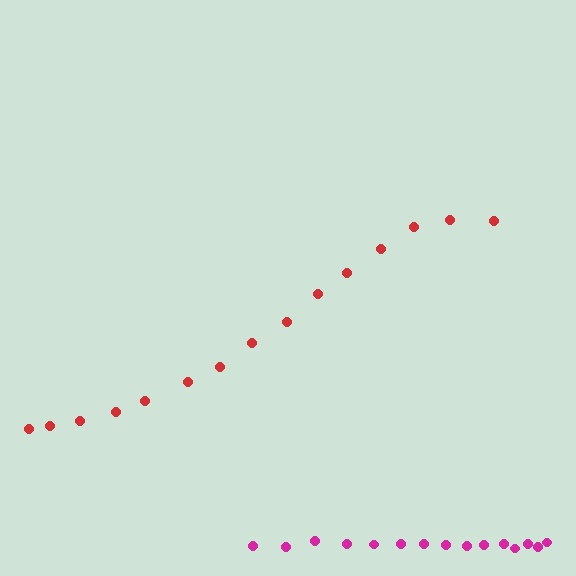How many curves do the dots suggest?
There are 2 distinct paths.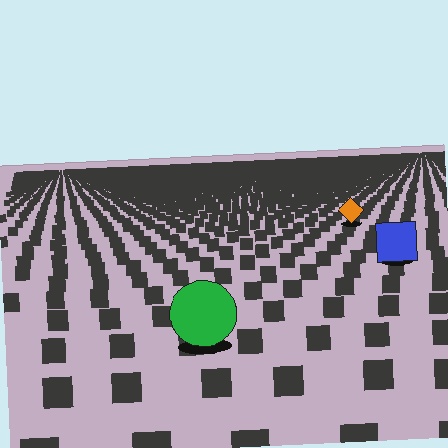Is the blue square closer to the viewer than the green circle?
No. The green circle is closer — you can tell from the texture gradient: the ground texture is coarser near it.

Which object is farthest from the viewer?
The orange diamond is farthest from the viewer. It appears smaller and the ground texture around it is denser.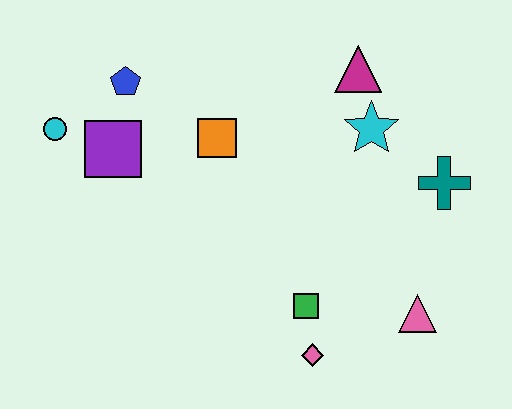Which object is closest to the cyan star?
The magenta triangle is closest to the cyan star.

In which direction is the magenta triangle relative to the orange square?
The magenta triangle is to the right of the orange square.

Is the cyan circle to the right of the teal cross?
No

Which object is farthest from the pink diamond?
The cyan circle is farthest from the pink diamond.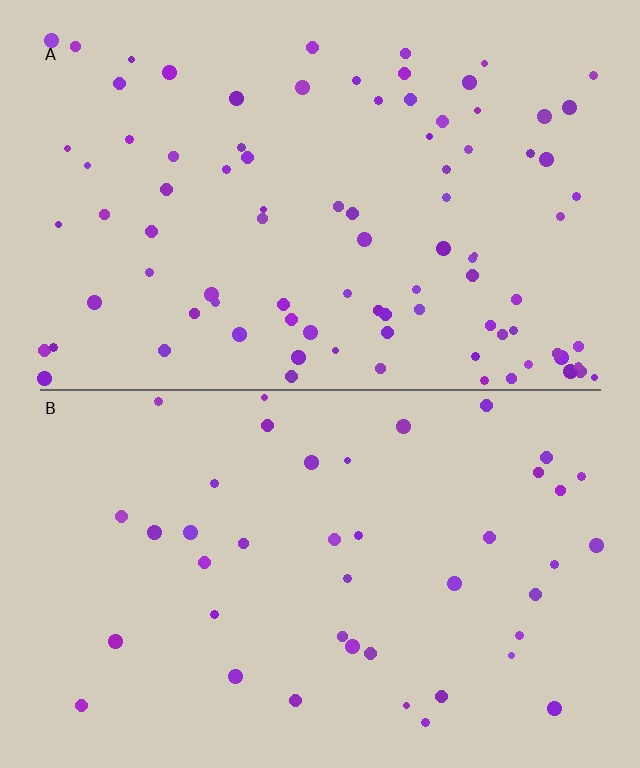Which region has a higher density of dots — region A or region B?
A (the top).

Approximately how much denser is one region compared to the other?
Approximately 2.1× — region A over region B.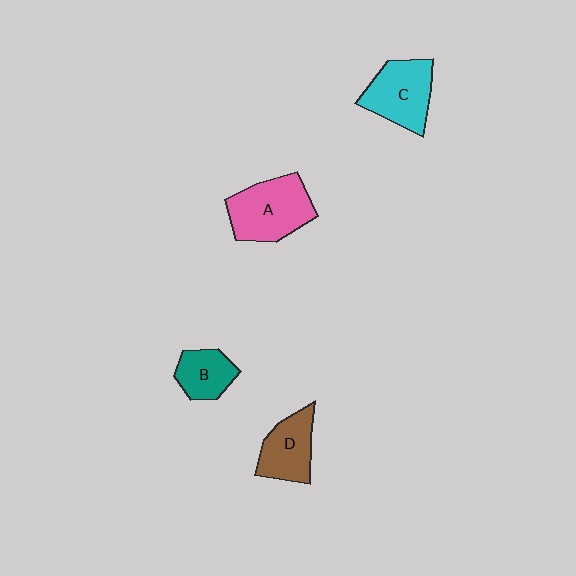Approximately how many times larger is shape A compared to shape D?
Approximately 1.4 times.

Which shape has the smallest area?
Shape B (teal).